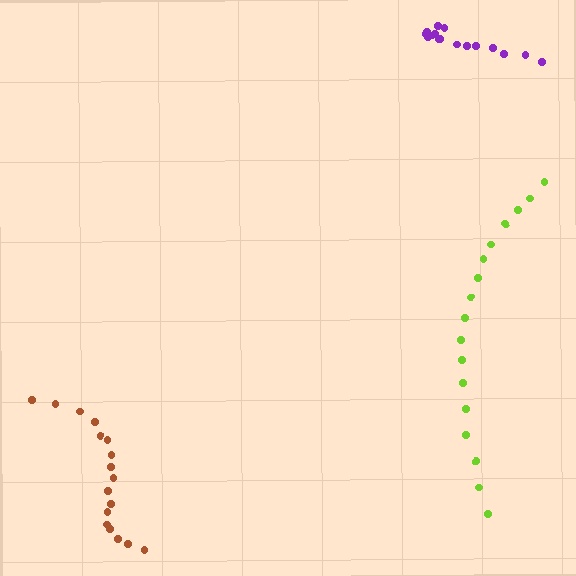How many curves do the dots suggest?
There are 3 distinct paths.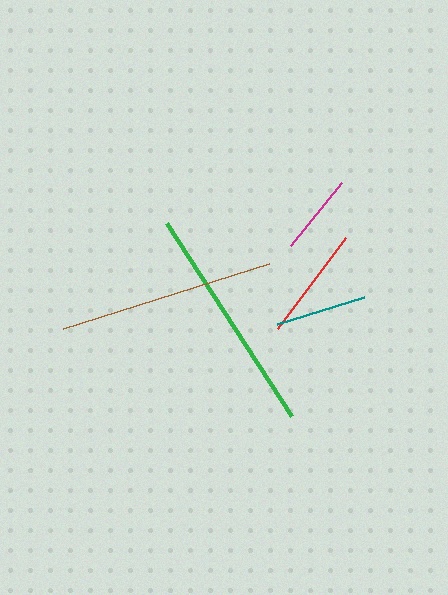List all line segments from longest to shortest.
From longest to shortest: green, brown, red, teal, magenta.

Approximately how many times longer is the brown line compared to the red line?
The brown line is approximately 1.9 times the length of the red line.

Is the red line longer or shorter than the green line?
The green line is longer than the red line.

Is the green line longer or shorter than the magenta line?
The green line is longer than the magenta line.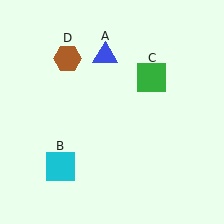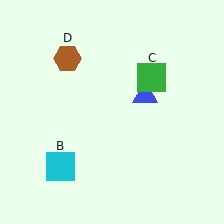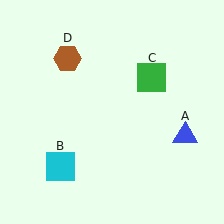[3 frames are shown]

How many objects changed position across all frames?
1 object changed position: blue triangle (object A).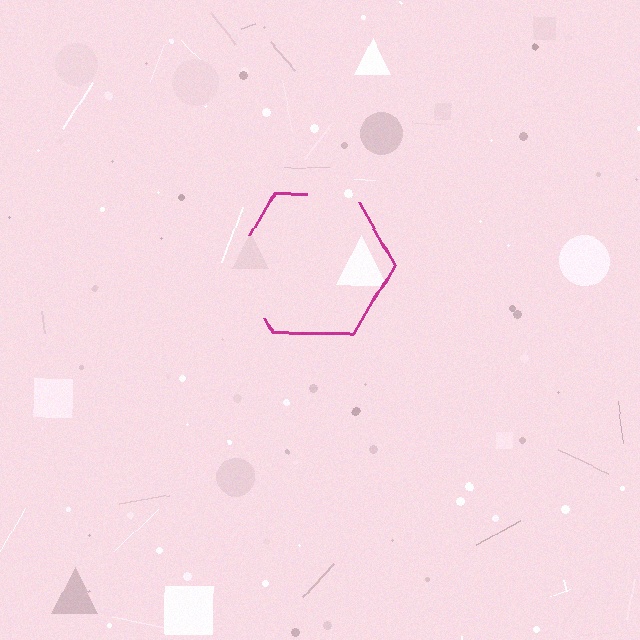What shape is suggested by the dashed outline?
The dashed outline suggests a hexagon.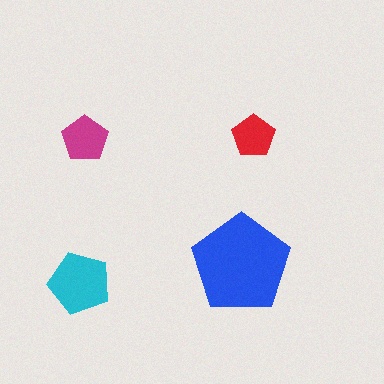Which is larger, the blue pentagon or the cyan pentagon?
The blue one.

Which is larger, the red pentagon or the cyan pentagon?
The cyan one.